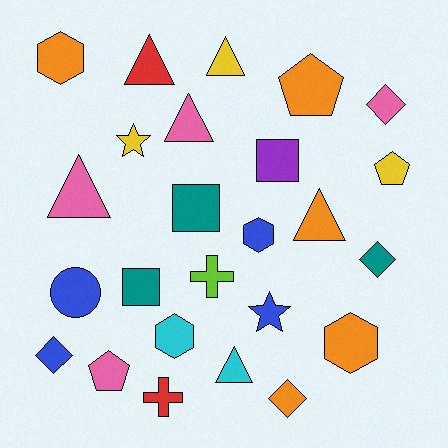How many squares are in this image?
There are 3 squares.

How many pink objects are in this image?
There are 4 pink objects.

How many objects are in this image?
There are 25 objects.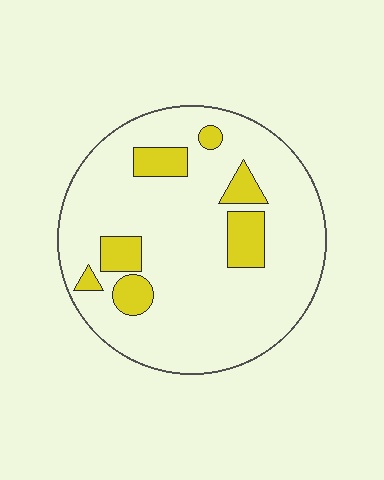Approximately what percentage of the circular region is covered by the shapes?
Approximately 15%.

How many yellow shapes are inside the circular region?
7.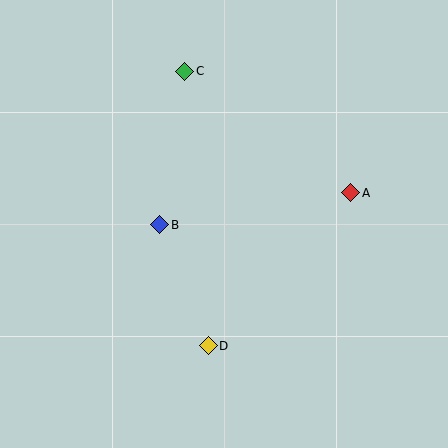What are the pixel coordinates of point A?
Point A is at (351, 193).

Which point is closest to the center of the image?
Point B at (160, 225) is closest to the center.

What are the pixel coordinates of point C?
Point C is at (185, 71).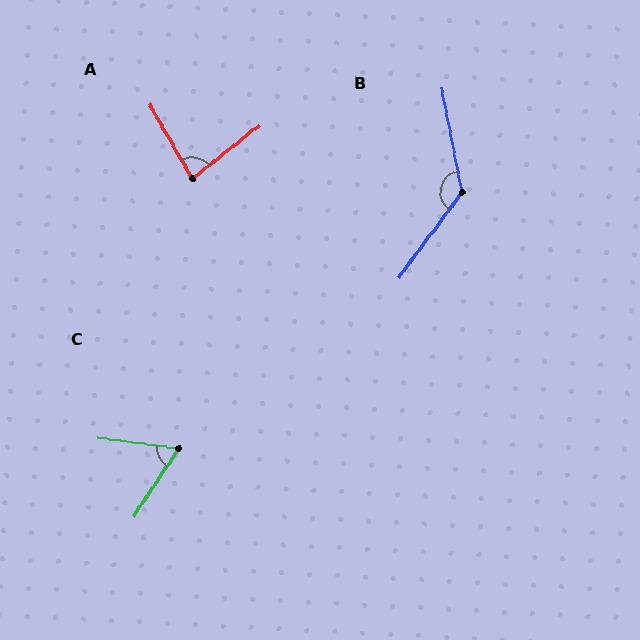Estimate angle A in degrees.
Approximately 82 degrees.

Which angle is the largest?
B, at approximately 133 degrees.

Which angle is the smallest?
C, at approximately 64 degrees.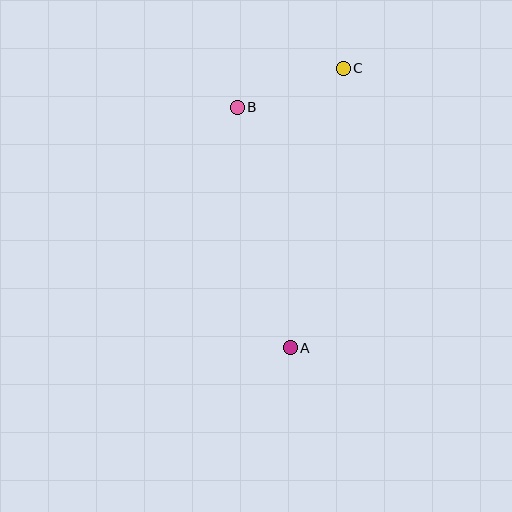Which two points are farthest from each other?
Points A and C are farthest from each other.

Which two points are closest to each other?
Points B and C are closest to each other.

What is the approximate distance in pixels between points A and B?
The distance between A and B is approximately 247 pixels.